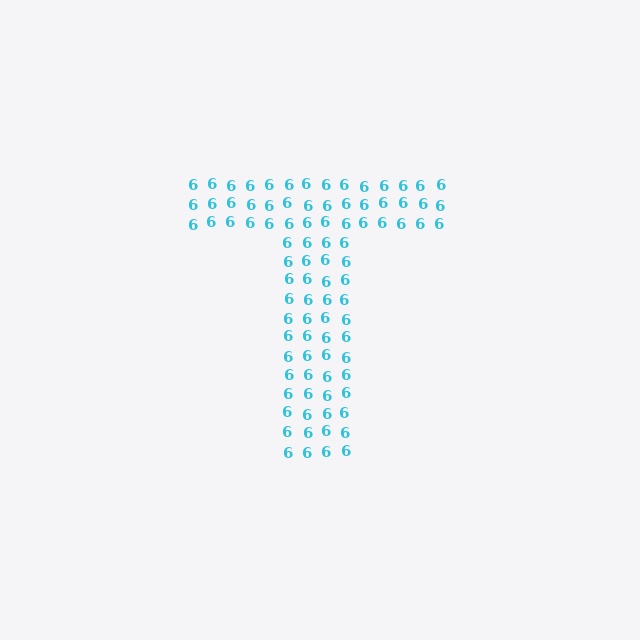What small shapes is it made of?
It is made of small digit 6's.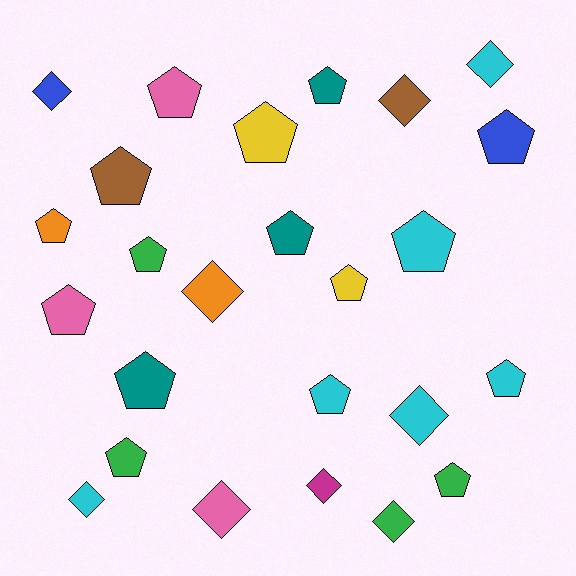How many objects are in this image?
There are 25 objects.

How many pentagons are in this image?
There are 16 pentagons.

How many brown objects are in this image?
There are 2 brown objects.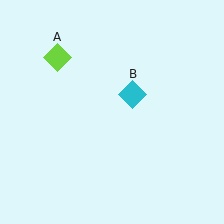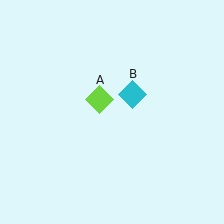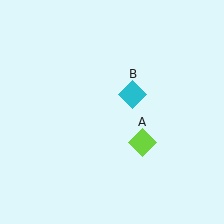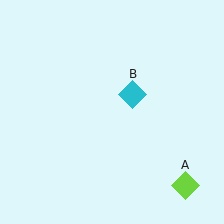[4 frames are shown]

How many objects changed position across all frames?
1 object changed position: lime diamond (object A).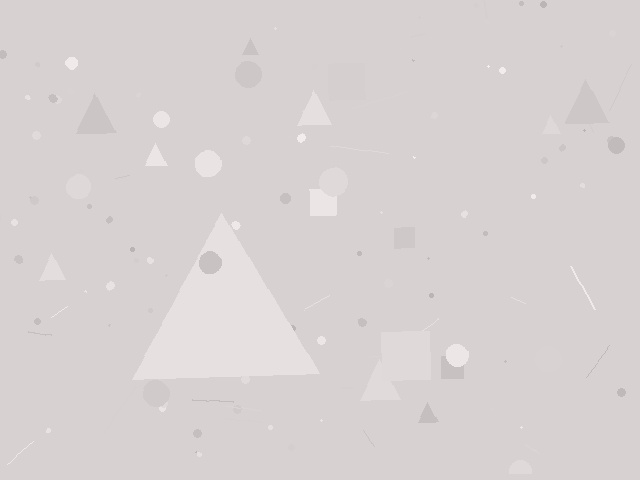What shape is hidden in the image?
A triangle is hidden in the image.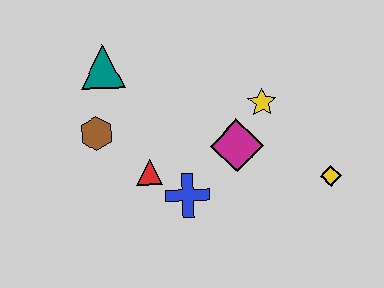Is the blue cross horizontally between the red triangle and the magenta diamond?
Yes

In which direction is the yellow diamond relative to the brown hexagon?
The yellow diamond is to the right of the brown hexagon.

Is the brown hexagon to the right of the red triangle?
No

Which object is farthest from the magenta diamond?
The teal triangle is farthest from the magenta diamond.